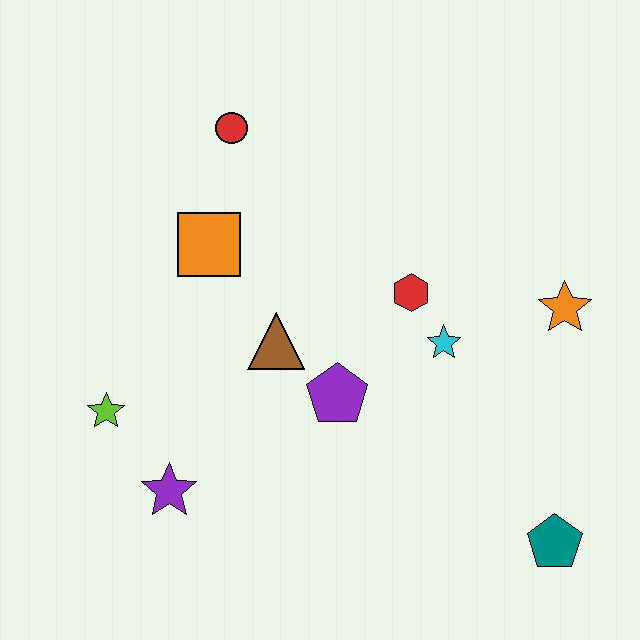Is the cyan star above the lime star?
Yes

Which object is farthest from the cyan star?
The lime star is farthest from the cyan star.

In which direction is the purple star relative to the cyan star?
The purple star is to the left of the cyan star.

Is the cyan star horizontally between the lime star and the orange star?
Yes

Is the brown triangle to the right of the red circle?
Yes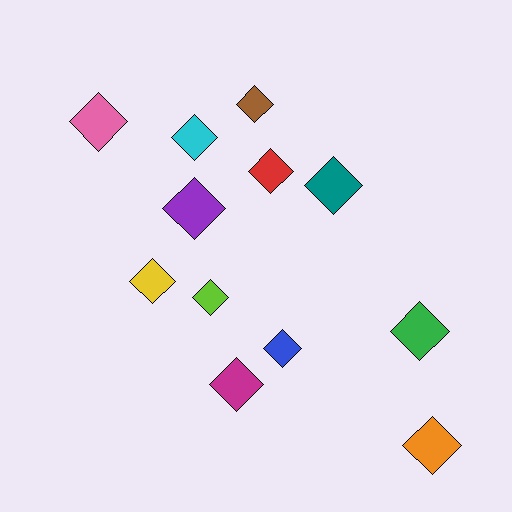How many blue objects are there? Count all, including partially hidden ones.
There is 1 blue object.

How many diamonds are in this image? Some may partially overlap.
There are 12 diamonds.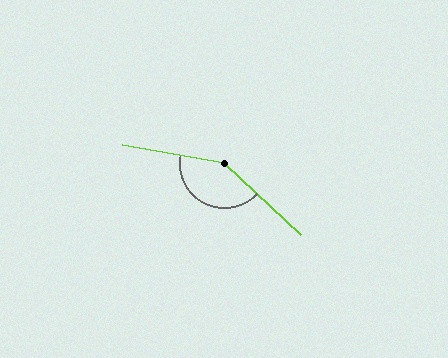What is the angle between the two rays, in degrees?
Approximately 147 degrees.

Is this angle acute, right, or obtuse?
It is obtuse.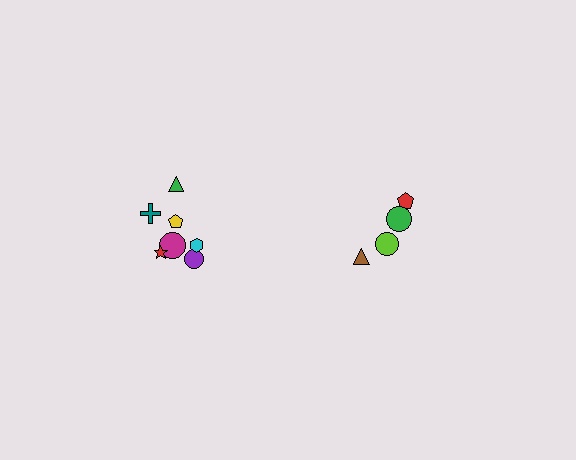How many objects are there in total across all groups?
There are 11 objects.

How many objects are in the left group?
There are 7 objects.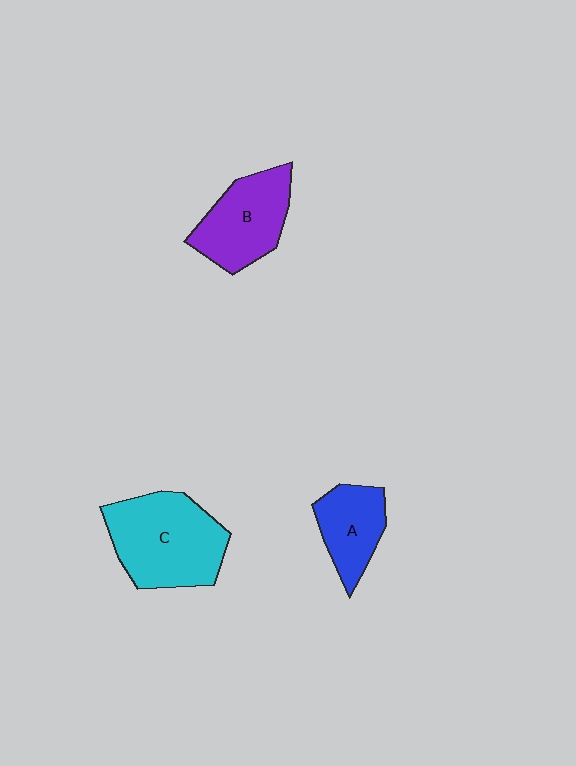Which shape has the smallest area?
Shape A (blue).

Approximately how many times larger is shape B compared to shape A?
Approximately 1.4 times.